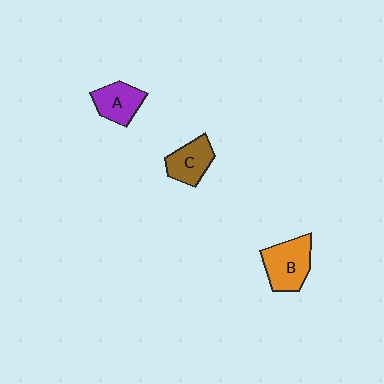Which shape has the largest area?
Shape B (orange).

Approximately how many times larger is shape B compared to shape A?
Approximately 1.3 times.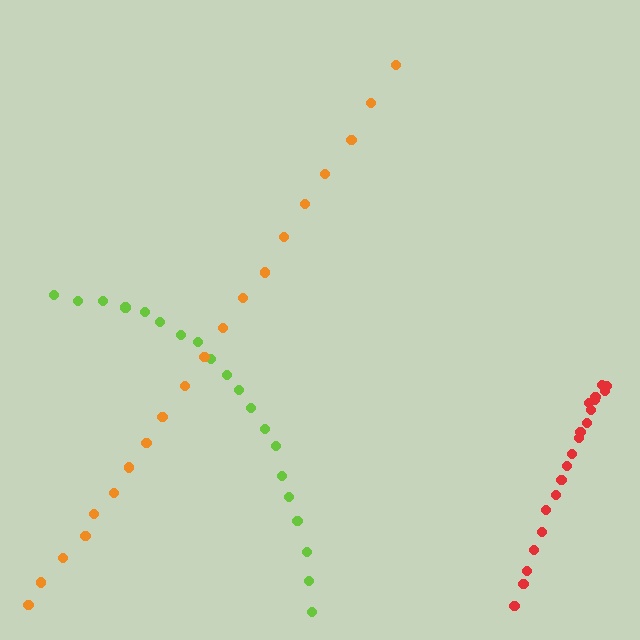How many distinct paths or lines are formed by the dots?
There are 3 distinct paths.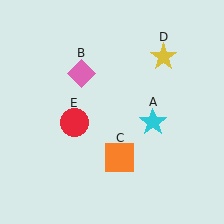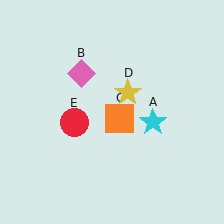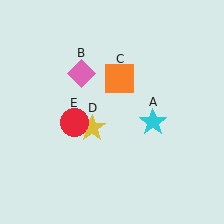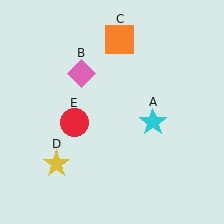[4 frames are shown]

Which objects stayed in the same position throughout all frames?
Cyan star (object A) and pink diamond (object B) and red circle (object E) remained stationary.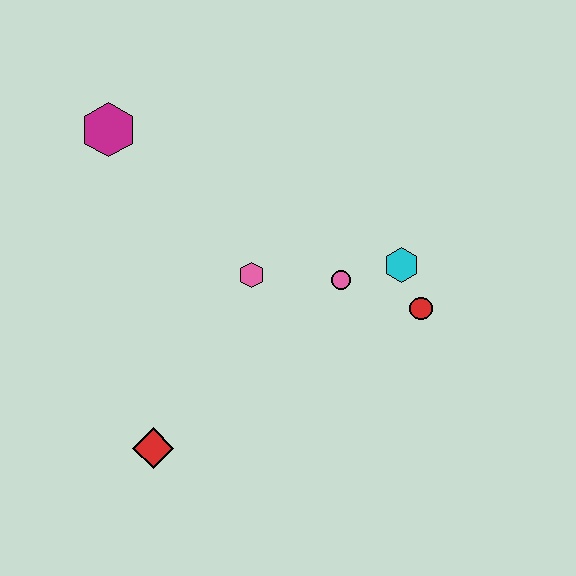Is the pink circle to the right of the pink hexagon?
Yes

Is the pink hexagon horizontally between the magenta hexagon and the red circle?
Yes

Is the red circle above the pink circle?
No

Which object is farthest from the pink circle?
The magenta hexagon is farthest from the pink circle.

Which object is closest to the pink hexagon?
The pink circle is closest to the pink hexagon.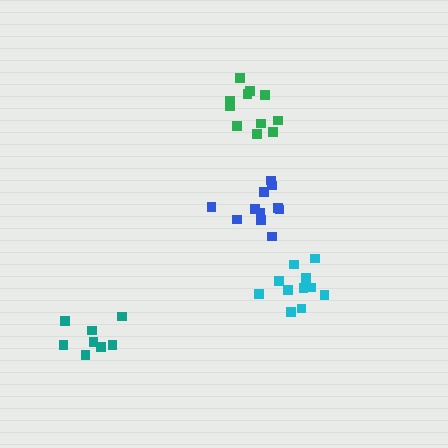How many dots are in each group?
Group 1: 11 dots, Group 2: 11 dots, Group 3: 11 dots, Group 4: 8 dots (41 total).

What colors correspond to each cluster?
The clusters are colored: green, cyan, blue, teal.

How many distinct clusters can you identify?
There are 4 distinct clusters.